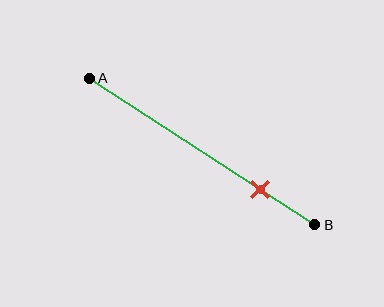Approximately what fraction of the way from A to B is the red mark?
The red mark is approximately 75% of the way from A to B.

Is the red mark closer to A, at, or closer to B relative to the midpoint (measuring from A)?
The red mark is closer to point B than the midpoint of segment AB.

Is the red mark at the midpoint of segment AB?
No, the mark is at about 75% from A, not at the 50% midpoint.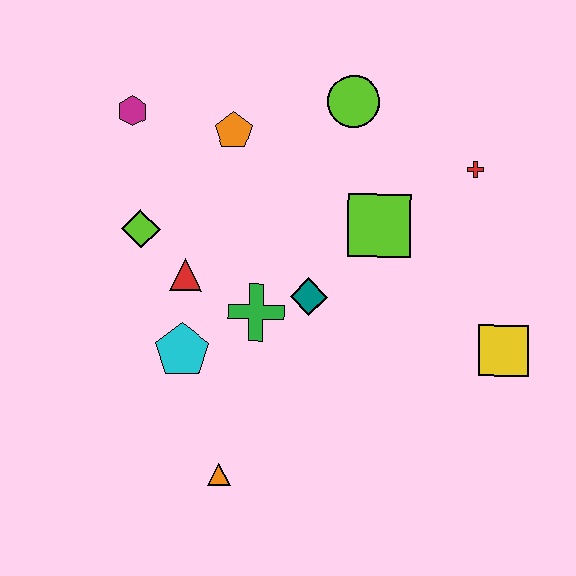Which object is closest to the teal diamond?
The green cross is closest to the teal diamond.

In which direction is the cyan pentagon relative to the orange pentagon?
The cyan pentagon is below the orange pentagon.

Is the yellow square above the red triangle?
No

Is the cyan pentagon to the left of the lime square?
Yes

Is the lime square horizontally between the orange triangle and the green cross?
No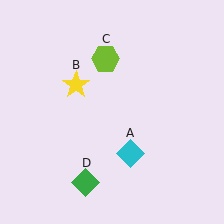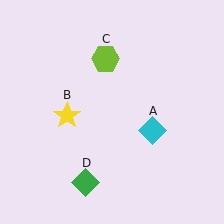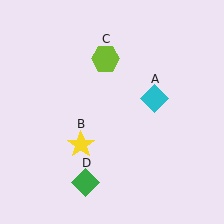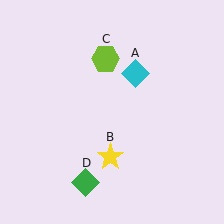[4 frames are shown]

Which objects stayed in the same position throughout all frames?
Lime hexagon (object C) and green diamond (object D) remained stationary.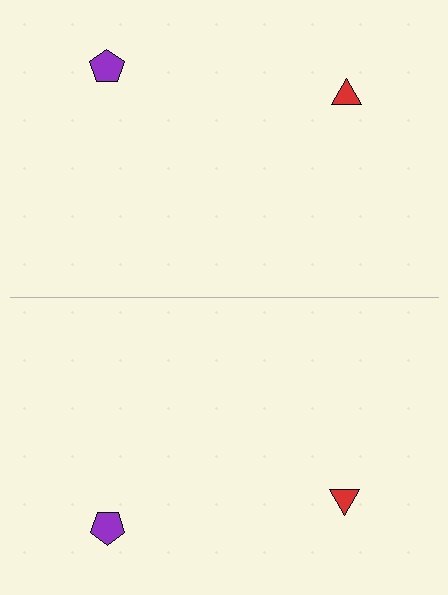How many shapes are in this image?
There are 4 shapes in this image.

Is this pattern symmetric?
Yes, this pattern has bilateral (reflection) symmetry.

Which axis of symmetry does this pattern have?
The pattern has a horizontal axis of symmetry running through the center of the image.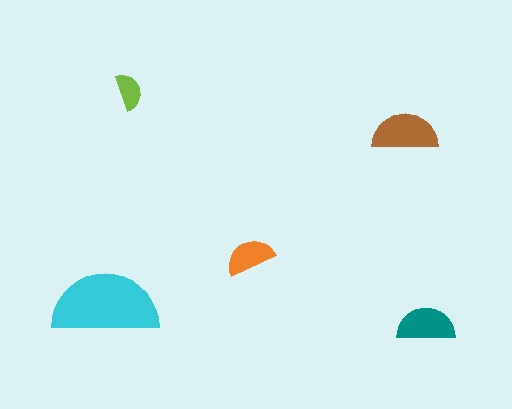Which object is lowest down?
The teal semicircle is bottommost.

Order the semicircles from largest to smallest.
the cyan one, the brown one, the teal one, the orange one, the lime one.